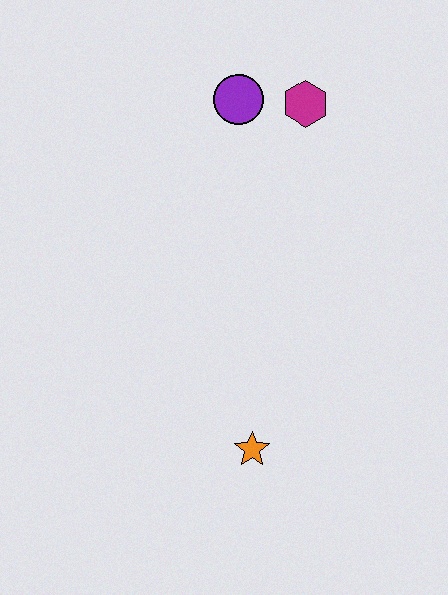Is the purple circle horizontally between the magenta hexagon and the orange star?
No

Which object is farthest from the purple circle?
The orange star is farthest from the purple circle.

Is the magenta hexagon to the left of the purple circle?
No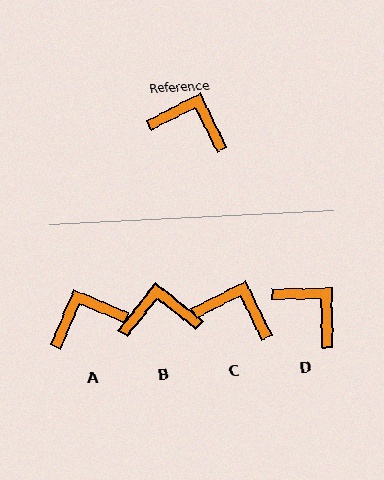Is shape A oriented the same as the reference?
No, it is off by about 40 degrees.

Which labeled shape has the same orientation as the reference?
C.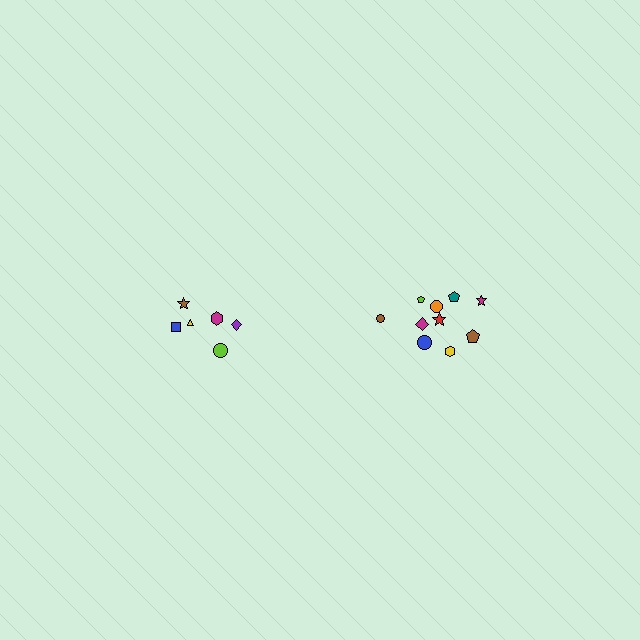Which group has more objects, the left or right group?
The right group.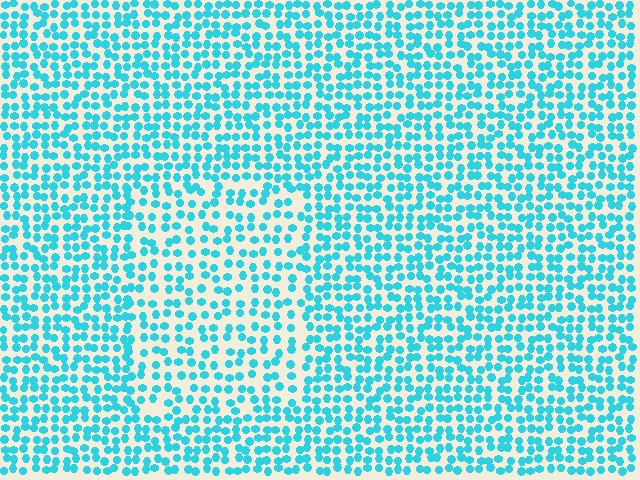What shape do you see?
I see a rectangle.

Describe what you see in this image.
The image contains small cyan elements arranged at two different densities. A rectangle-shaped region is visible where the elements are less densely packed than the surrounding area.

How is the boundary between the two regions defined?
The boundary is defined by a change in element density (approximately 1.5x ratio). All elements are the same color, size, and shape.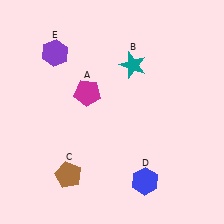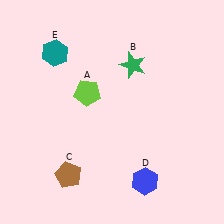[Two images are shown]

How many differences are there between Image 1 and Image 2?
There are 3 differences between the two images.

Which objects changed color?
A changed from magenta to lime. B changed from teal to green. E changed from purple to teal.